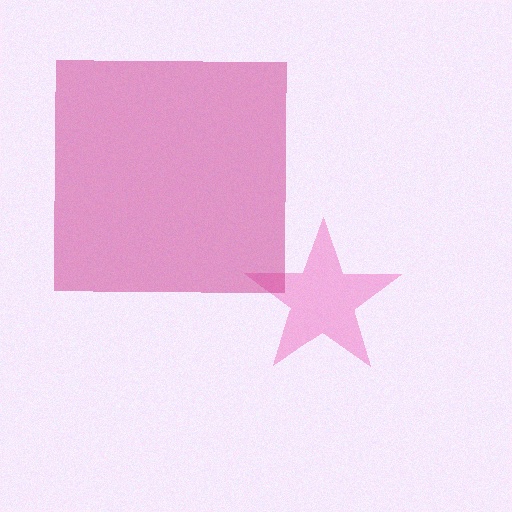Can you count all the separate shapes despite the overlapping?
Yes, there are 2 separate shapes.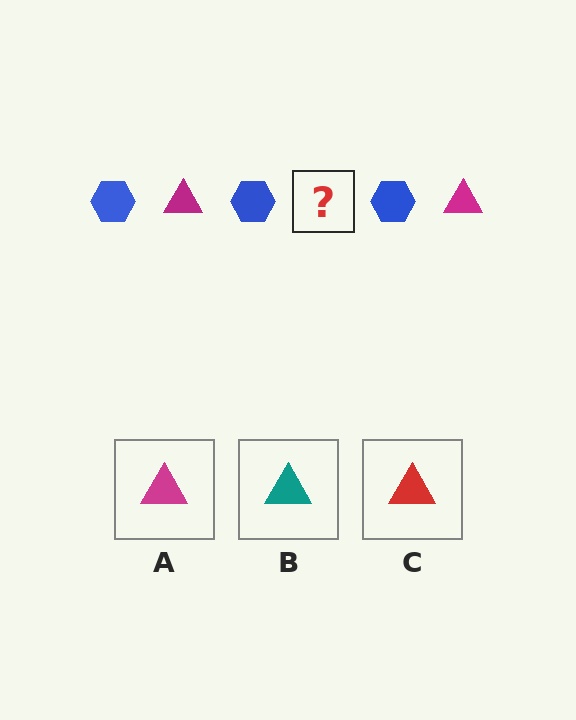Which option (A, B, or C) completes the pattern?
A.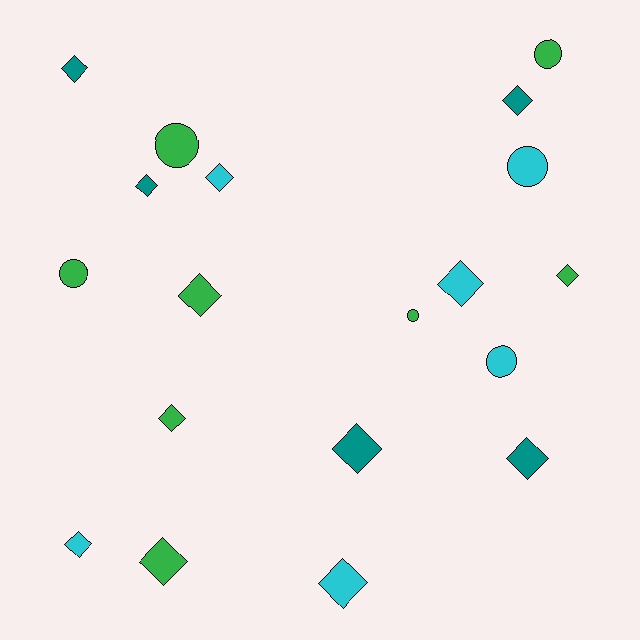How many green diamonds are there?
There are 4 green diamonds.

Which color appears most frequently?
Green, with 8 objects.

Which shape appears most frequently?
Diamond, with 13 objects.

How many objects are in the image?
There are 19 objects.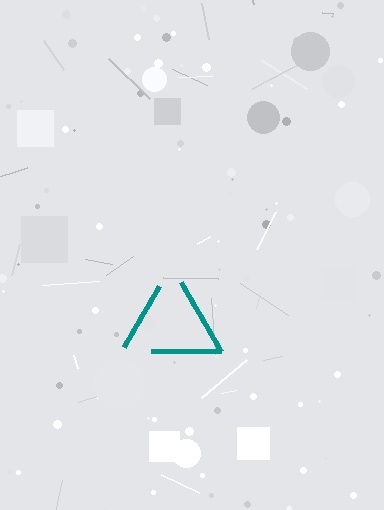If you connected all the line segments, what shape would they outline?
They would outline a triangle.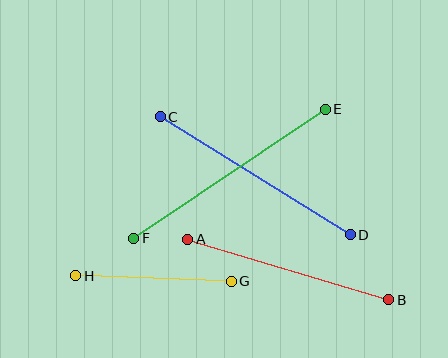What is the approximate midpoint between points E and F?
The midpoint is at approximately (229, 174) pixels.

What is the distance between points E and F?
The distance is approximately 231 pixels.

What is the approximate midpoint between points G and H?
The midpoint is at approximately (153, 278) pixels.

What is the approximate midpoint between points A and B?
The midpoint is at approximately (288, 270) pixels.